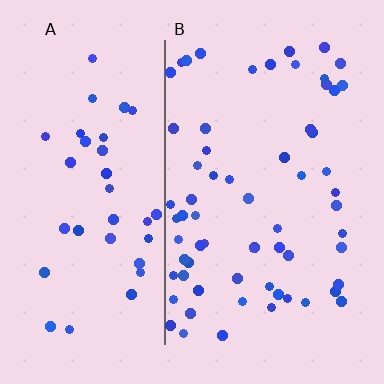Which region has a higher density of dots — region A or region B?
B (the right).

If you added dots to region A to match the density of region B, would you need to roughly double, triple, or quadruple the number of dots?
Approximately double.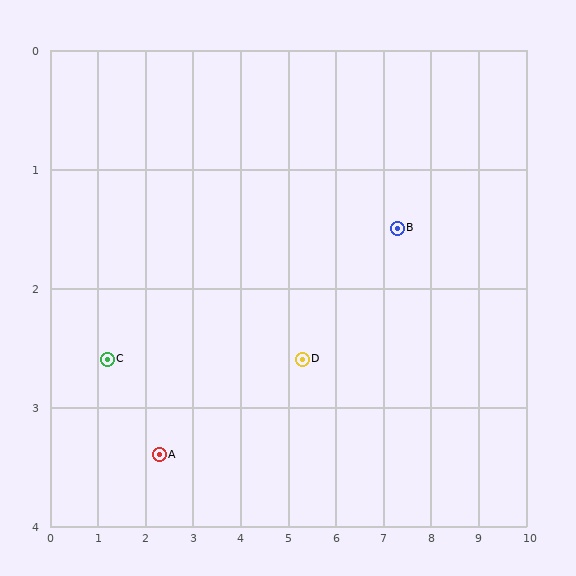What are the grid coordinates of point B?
Point B is at approximately (7.3, 1.5).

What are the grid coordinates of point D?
Point D is at approximately (5.3, 2.6).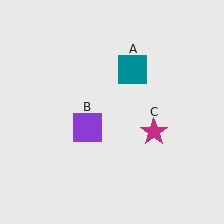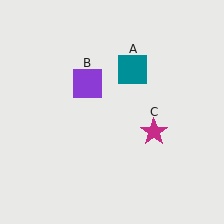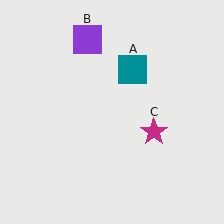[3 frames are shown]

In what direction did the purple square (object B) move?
The purple square (object B) moved up.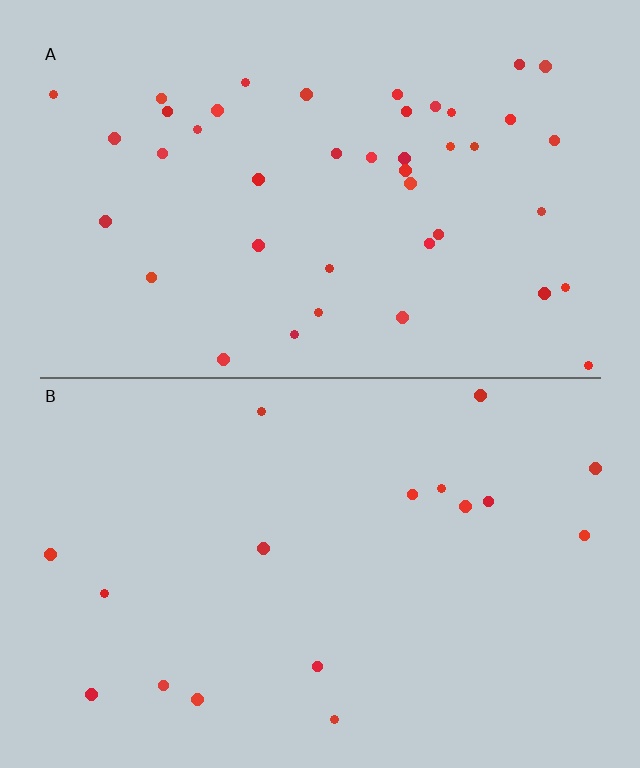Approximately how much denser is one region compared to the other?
Approximately 2.5× — region A over region B.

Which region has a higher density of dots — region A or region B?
A (the top).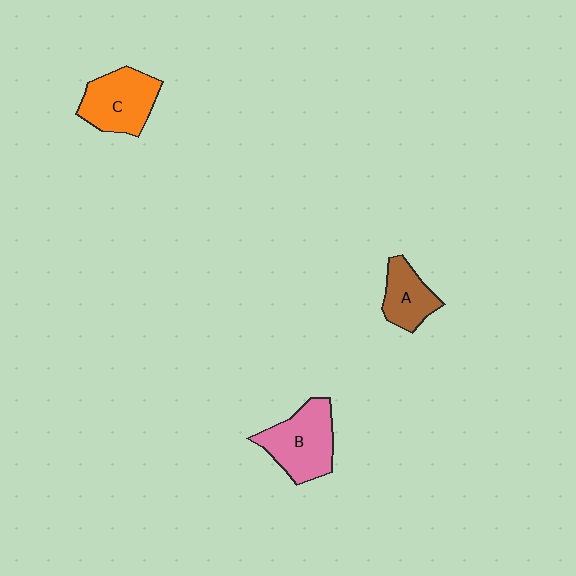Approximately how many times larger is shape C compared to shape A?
Approximately 1.4 times.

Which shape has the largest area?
Shape B (pink).